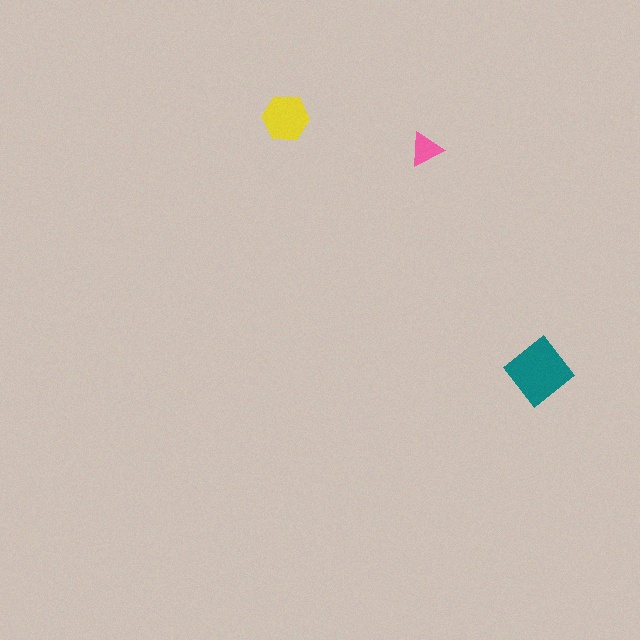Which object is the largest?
The teal diamond.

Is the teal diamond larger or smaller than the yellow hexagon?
Larger.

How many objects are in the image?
There are 3 objects in the image.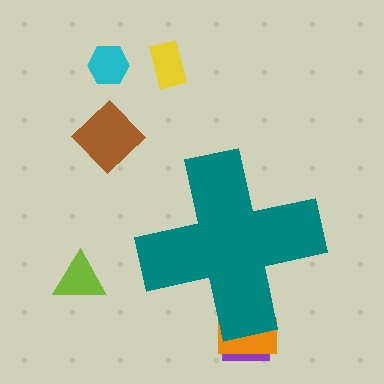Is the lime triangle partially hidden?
No, the lime triangle is fully visible.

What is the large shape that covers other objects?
A teal cross.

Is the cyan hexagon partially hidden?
No, the cyan hexagon is fully visible.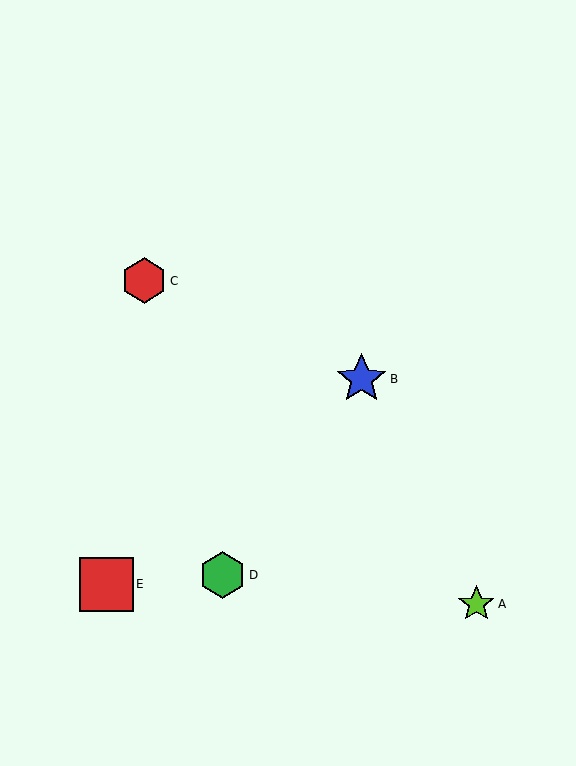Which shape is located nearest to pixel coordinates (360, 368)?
The blue star (labeled B) at (362, 379) is nearest to that location.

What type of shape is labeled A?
Shape A is a lime star.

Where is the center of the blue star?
The center of the blue star is at (362, 379).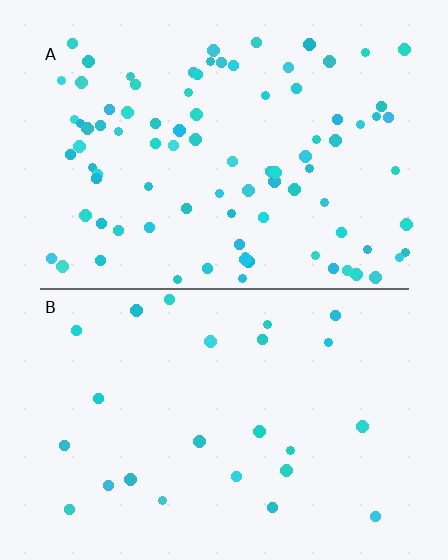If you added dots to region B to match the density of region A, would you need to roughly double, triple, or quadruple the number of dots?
Approximately quadruple.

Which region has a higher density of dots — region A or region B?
A (the top).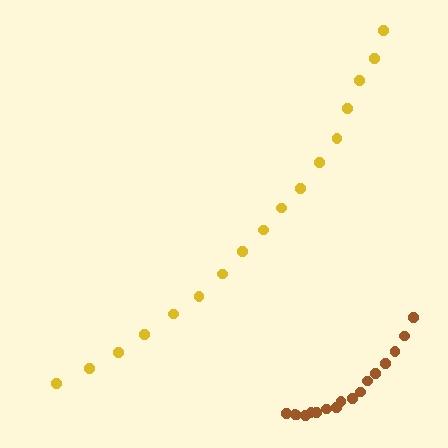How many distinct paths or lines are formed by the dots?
There are 2 distinct paths.